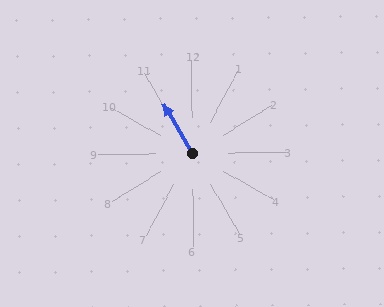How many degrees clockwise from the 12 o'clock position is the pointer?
Approximately 331 degrees.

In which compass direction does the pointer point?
Northwest.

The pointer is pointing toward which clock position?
Roughly 11 o'clock.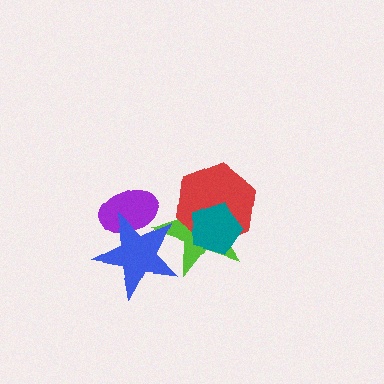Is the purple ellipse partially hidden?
Yes, it is partially covered by another shape.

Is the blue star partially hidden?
No, no other shape covers it.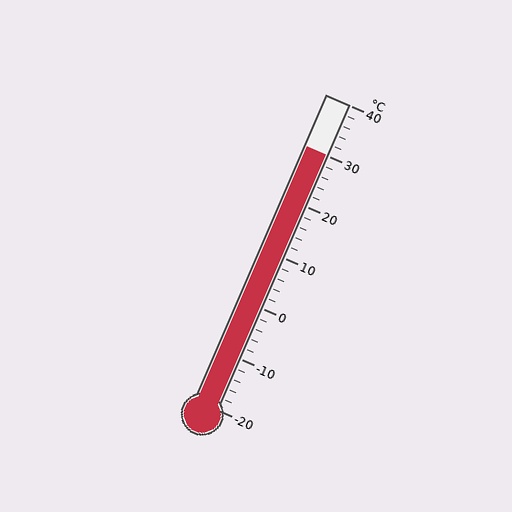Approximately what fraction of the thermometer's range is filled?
The thermometer is filled to approximately 85% of its range.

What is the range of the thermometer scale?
The thermometer scale ranges from -20°C to 40°C.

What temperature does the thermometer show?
The thermometer shows approximately 30°C.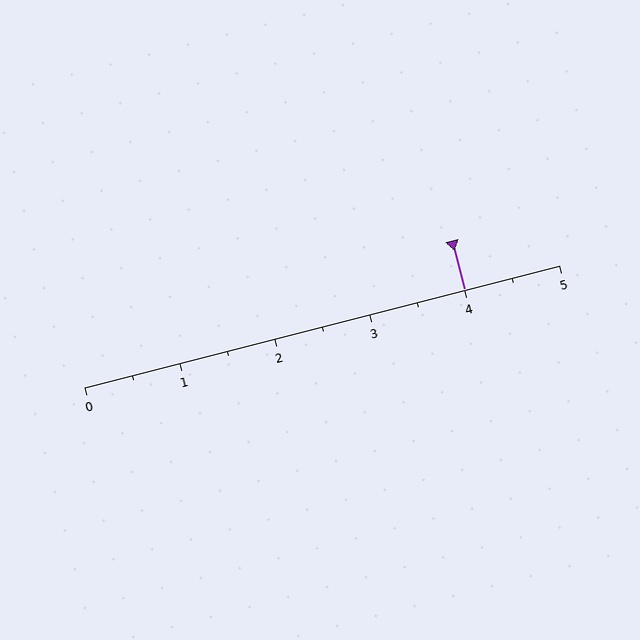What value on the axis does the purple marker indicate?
The marker indicates approximately 4.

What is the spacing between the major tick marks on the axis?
The major ticks are spaced 1 apart.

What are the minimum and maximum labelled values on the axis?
The axis runs from 0 to 5.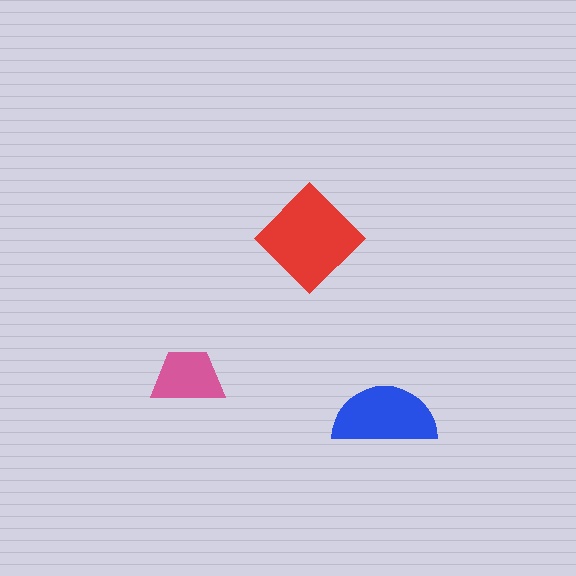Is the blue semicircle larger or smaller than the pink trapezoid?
Larger.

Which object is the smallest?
The pink trapezoid.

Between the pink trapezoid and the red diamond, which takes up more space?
The red diamond.